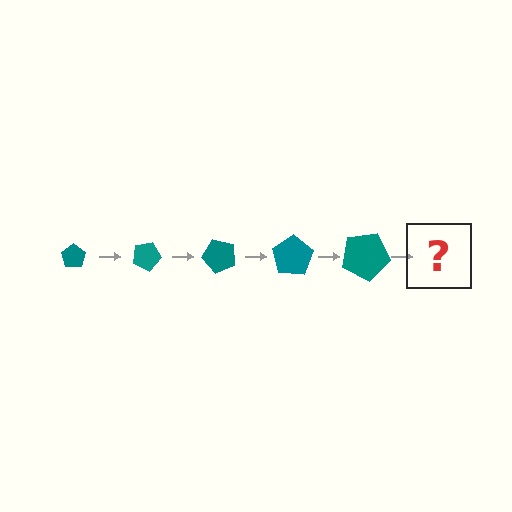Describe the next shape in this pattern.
It should be a pentagon, larger than the previous one and rotated 125 degrees from the start.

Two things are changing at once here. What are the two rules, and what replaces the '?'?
The two rules are that the pentagon grows larger each step and it rotates 25 degrees each step. The '?' should be a pentagon, larger than the previous one and rotated 125 degrees from the start.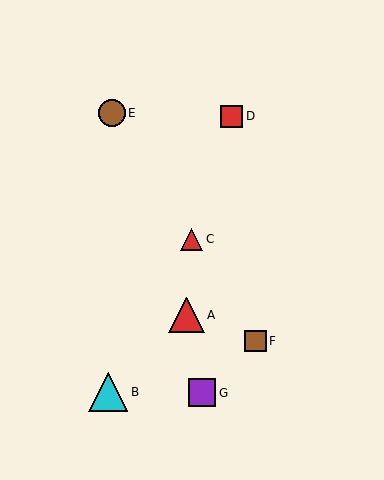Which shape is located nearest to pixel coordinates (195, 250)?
The red triangle (labeled C) at (191, 239) is nearest to that location.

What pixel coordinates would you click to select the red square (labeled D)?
Click at (232, 116) to select the red square D.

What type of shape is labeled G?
Shape G is a purple square.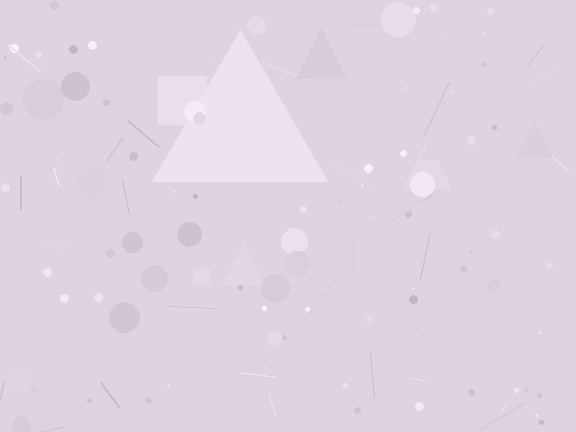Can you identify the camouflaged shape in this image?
The camouflaged shape is a triangle.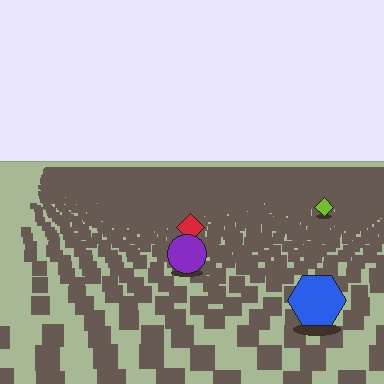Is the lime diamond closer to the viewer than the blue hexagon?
No. The blue hexagon is closer — you can tell from the texture gradient: the ground texture is coarser near it.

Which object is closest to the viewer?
The blue hexagon is closest. The texture marks near it are larger and more spread out.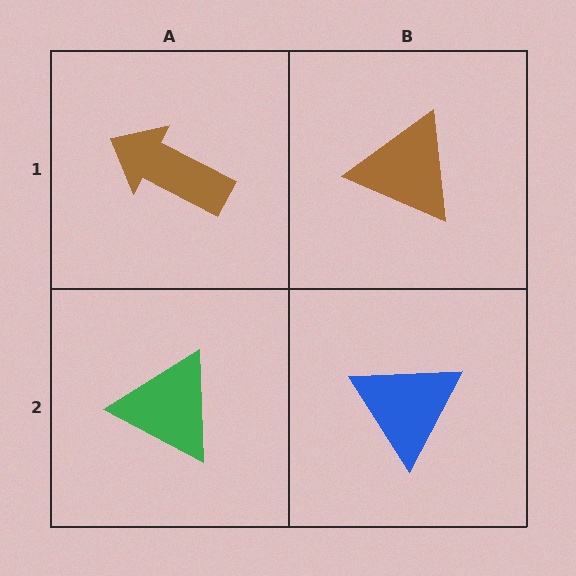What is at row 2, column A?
A green triangle.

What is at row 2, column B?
A blue triangle.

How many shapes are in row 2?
2 shapes.